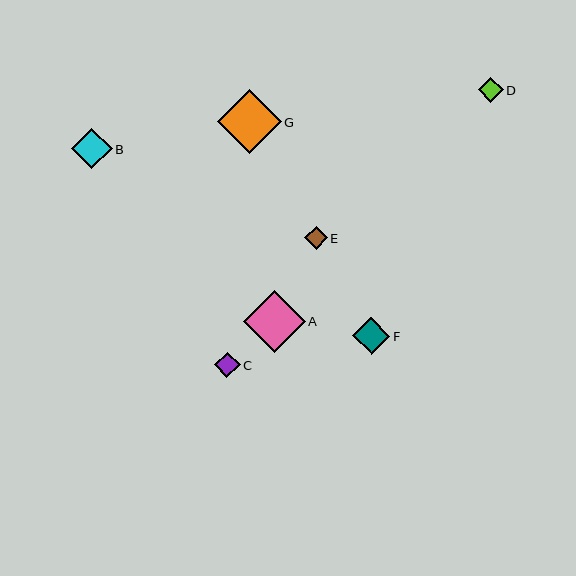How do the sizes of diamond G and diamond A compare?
Diamond G and diamond A are approximately the same size.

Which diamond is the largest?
Diamond G is the largest with a size of approximately 63 pixels.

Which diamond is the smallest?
Diamond E is the smallest with a size of approximately 23 pixels.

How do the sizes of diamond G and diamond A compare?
Diamond G and diamond A are approximately the same size.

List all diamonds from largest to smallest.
From largest to smallest: G, A, B, F, C, D, E.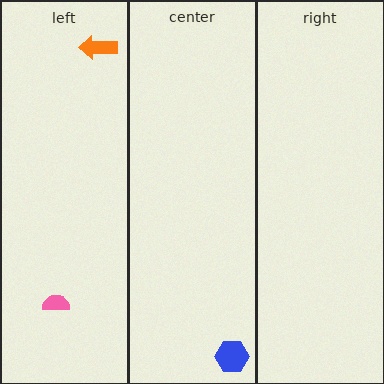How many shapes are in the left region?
2.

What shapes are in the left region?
The pink semicircle, the orange arrow.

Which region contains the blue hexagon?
The center region.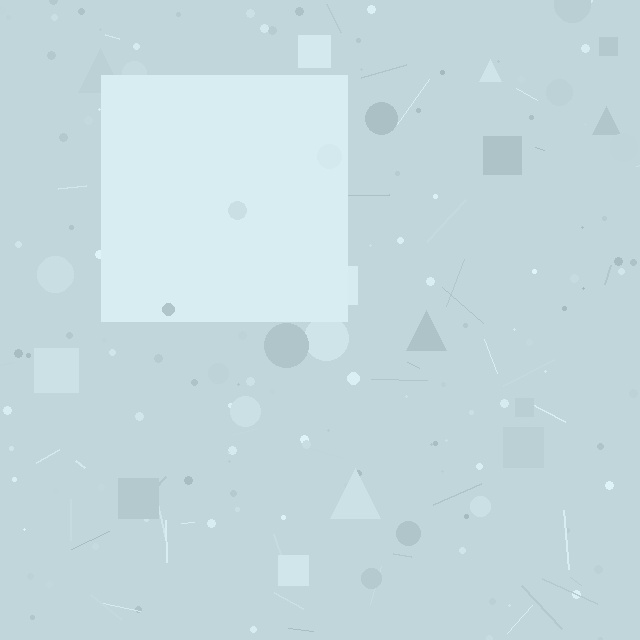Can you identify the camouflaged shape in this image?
The camouflaged shape is a square.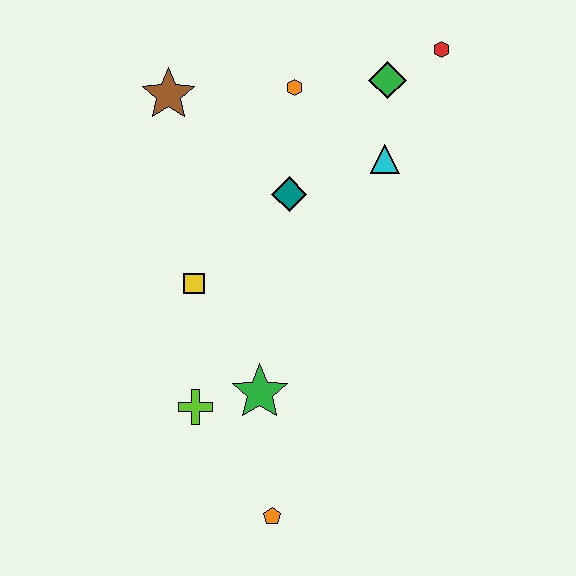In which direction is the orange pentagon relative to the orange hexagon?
The orange pentagon is below the orange hexagon.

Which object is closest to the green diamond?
The red hexagon is closest to the green diamond.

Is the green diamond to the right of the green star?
Yes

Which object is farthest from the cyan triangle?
The orange pentagon is farthest from the cyan triangle.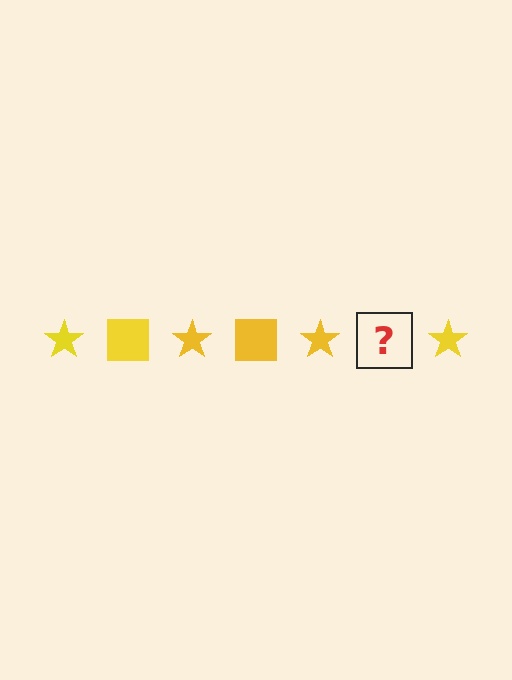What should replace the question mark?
The question mark should be replaced with a yellow square.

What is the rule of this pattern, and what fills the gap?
The rule is that the pattern cycles through star, square shapes in yellow. The gap should be filled with a yellow square.